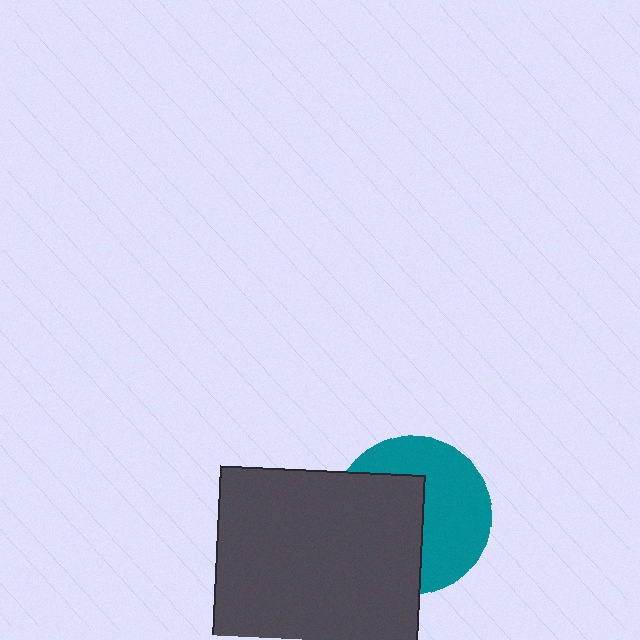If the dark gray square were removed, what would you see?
You would see the complete teal circle.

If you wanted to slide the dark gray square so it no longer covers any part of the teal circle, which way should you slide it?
Slide it left — that is the most direct way to separate the two shapes.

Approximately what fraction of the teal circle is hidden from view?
Roughly 48% of the teal circle is hidden behind the dark gray square.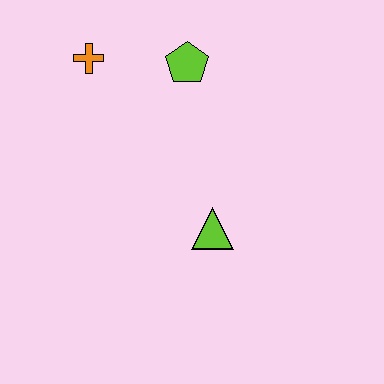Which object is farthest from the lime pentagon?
The lime triangle is farthest from the lime pentagon.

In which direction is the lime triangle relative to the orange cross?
The lime triangle is below the orange cross.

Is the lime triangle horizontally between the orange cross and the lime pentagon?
No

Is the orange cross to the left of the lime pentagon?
Yes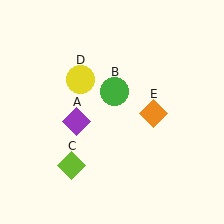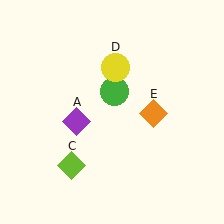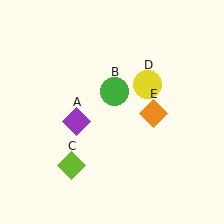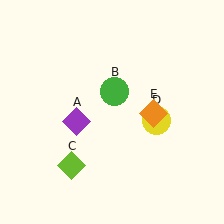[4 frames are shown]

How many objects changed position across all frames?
1 object changed position: yellow circle (object D).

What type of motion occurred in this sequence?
The yellow circle (object D) rotated clockwise around the center of the scene.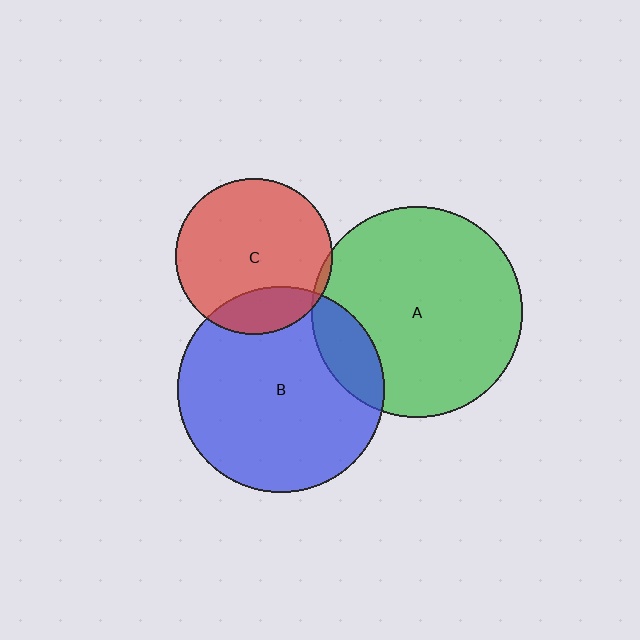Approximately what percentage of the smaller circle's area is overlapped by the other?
Approximately 15%.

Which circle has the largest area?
Circle A (green).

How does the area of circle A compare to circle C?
Approximately 1.8 times.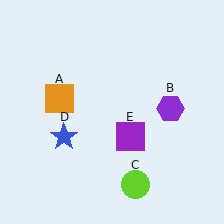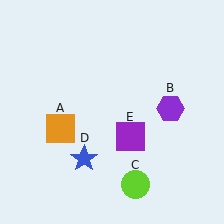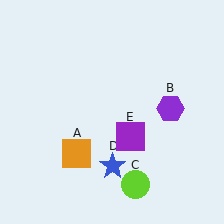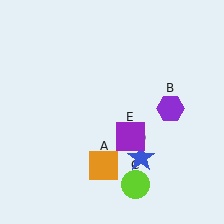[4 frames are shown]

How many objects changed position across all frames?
2 objects changed position: orange square (object A), blue star (object D).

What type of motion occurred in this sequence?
The orange square (object A), blue star (object D) rotated counterclockwise around the center of the scene.